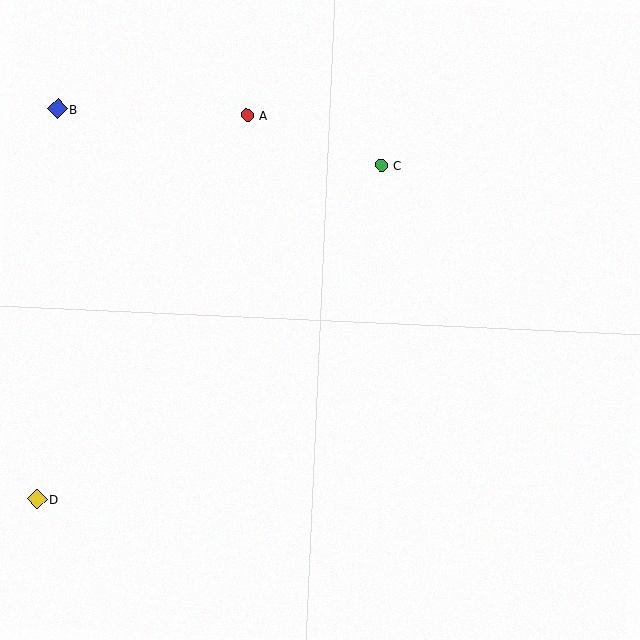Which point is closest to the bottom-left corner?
Point D is closest to the bottom-left corner.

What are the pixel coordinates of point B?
Point B is at (58, 109).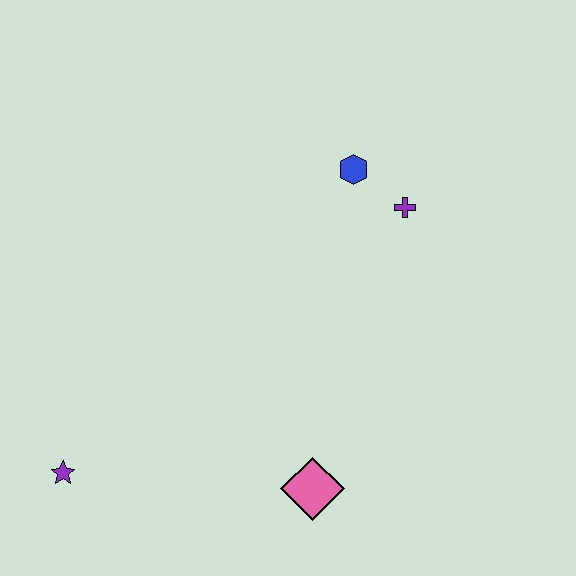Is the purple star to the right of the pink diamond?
No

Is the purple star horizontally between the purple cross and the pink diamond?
No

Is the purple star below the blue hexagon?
Yes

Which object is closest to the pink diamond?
The purple star is closest to the pink diamond.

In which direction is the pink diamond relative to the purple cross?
The pink diamond is below the purple cross.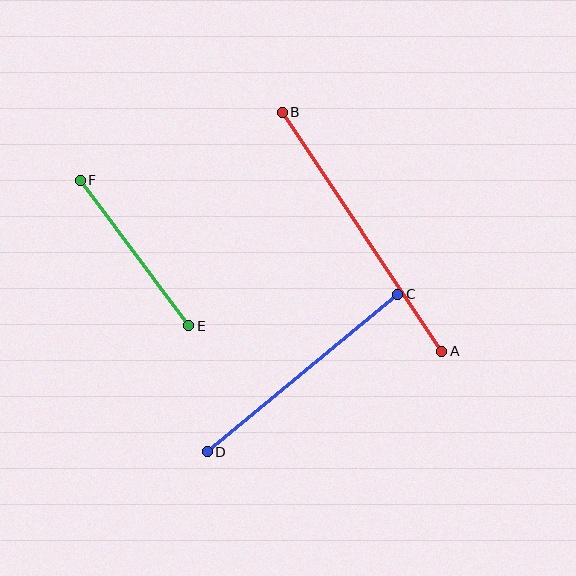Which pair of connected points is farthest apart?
Points A and B are farthest apart.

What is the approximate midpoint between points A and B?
The midpoint is at approximately (362, 232) pixels.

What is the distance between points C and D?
The distance is approximately 247 pixels.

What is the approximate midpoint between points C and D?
The midpoint is at approximately (302, 373) pixels.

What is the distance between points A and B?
The distance is approximately 287 pixels.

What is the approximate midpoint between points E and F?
The midpoint is at approximately (135, 253) pixels.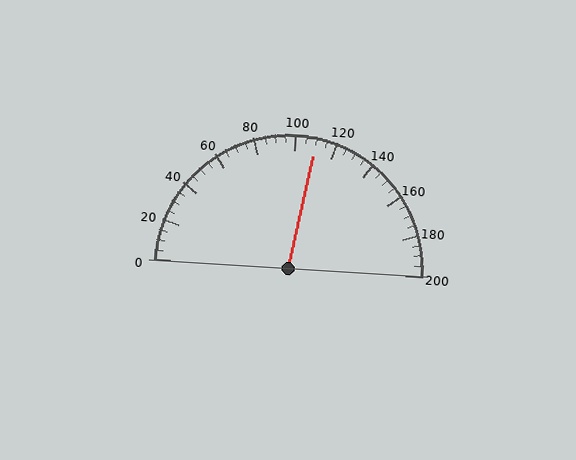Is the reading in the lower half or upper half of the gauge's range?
The reading is in the upper half of the range (0 to 200).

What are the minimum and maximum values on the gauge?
The gauge ranges from 0 to 200.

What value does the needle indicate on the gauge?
The needle indicates approximately 110.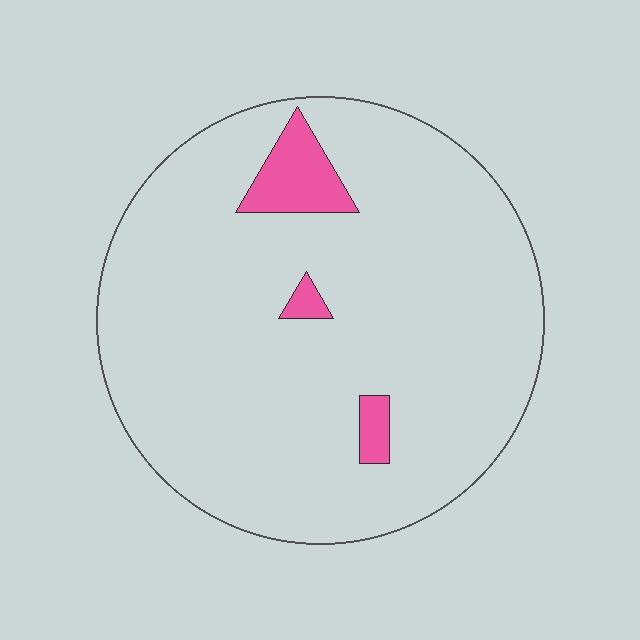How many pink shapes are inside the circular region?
3.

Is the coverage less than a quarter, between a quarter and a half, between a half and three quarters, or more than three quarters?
Less than a quarter.